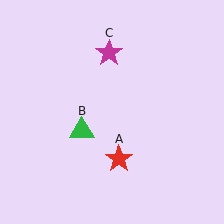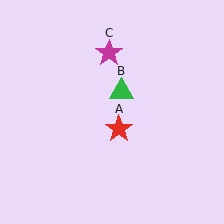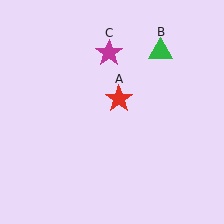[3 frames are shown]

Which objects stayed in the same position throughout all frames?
Magenta star (object C) remained stationary.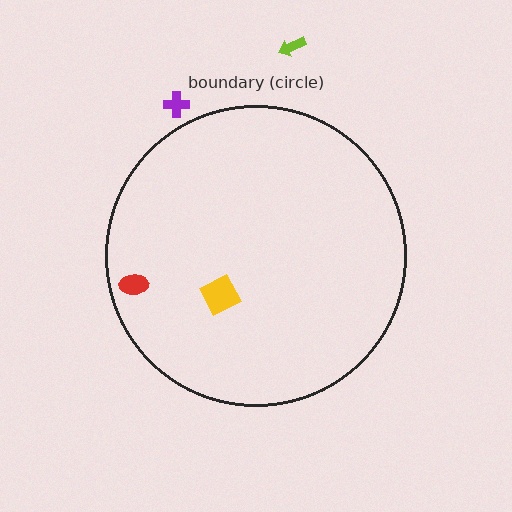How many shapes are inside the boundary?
2 inside, 2 outside.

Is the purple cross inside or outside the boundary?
Outside.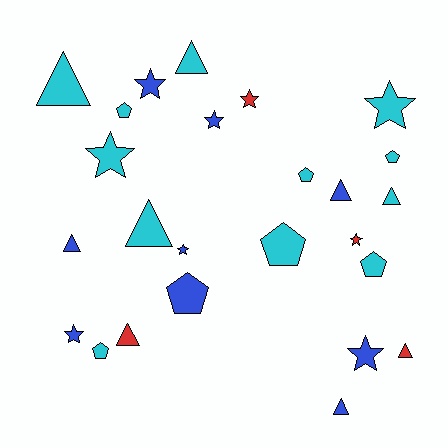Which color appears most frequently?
Cyan, with 12 objects.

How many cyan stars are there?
There are 2 cyan stars.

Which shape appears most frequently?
Triangle, with 9 objects.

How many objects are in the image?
There are 25 objects.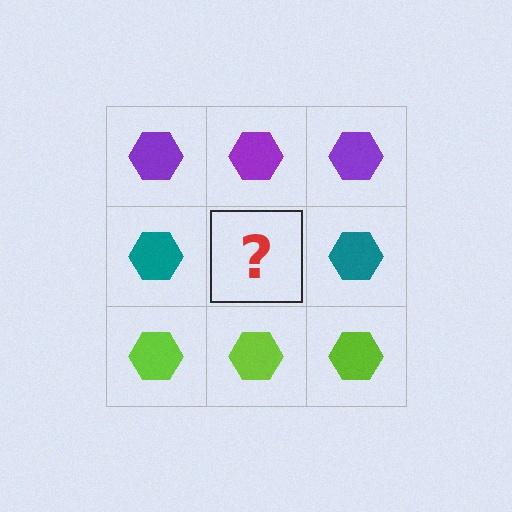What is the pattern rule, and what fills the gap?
The rule is that each row has a consistent color. The gap should be filled with a teal hexagon.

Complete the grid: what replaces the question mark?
The question mark should be replaced with a teal hexagon.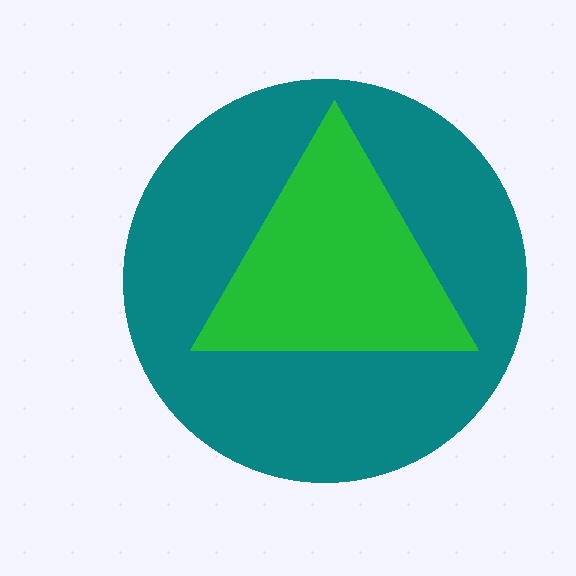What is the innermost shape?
The green triangle.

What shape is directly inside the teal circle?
The green triangle.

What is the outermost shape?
The teal circle.